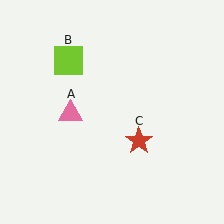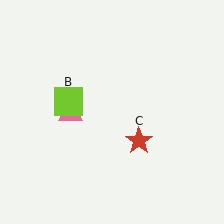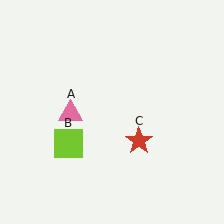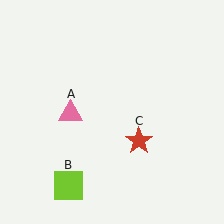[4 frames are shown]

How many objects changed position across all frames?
1 object changed position: lime square (object B).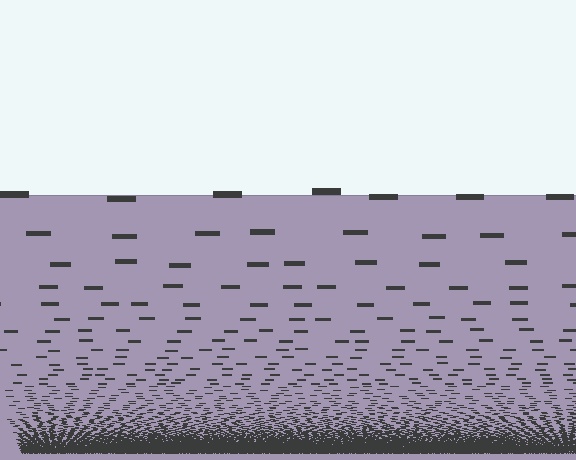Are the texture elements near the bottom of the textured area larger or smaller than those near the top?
Smaller. The gradient is inverted — elements near the bottom are smaller and denser.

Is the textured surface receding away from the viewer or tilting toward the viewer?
The surface appears to tilt toward the viewer. Texture elements get larger and sparser toward the top.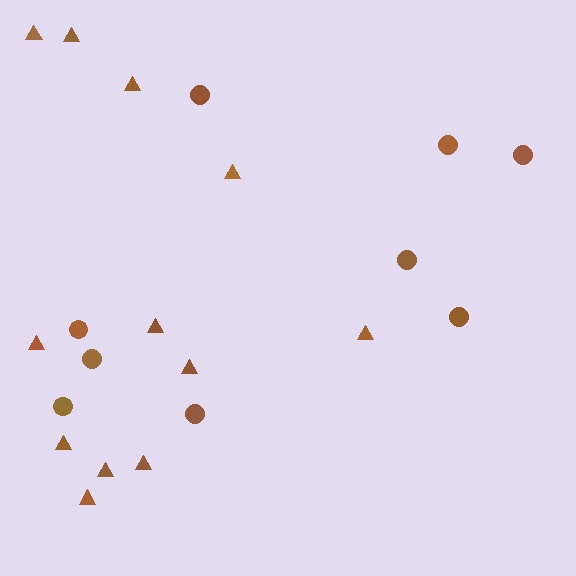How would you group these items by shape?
There are 2 groups: one group of circles (9) and one group of triangles (12).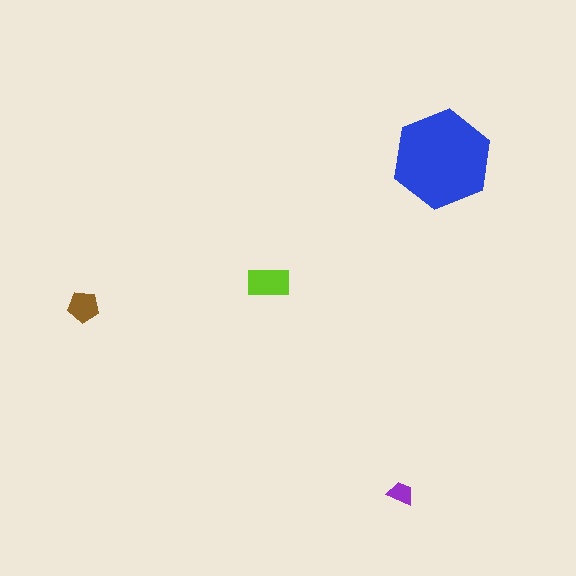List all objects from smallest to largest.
The purple trapezoid, the brown pentagon, the lime rectangle, the blue hexagon.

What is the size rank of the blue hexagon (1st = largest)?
1st.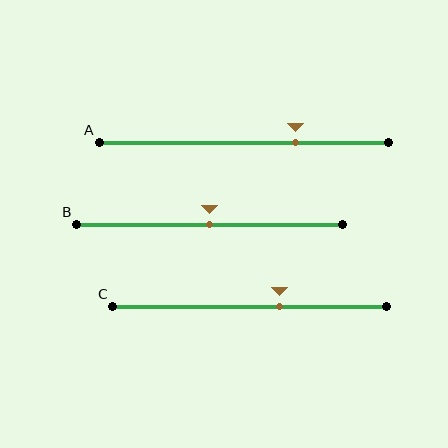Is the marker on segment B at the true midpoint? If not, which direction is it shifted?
Yes, the marker on segment B is at the true midpoint.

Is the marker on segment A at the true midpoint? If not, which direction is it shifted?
No, the marker on segment A is shifted to the right by about 18% of the segment length.